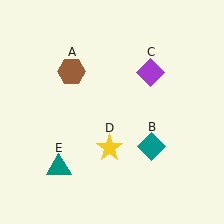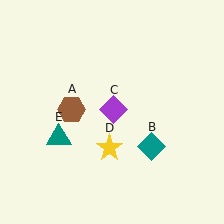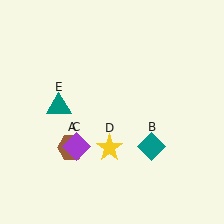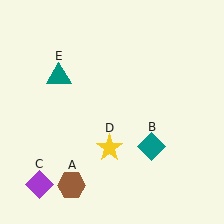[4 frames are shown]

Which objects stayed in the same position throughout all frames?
Teal diamond (object B) and yellow star (object D) remained stationary.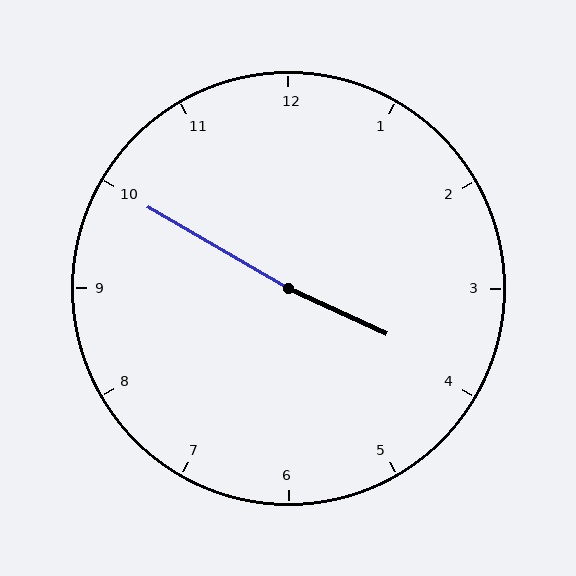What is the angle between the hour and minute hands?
Approximately 175 degrees.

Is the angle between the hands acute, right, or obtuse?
It is obtuse.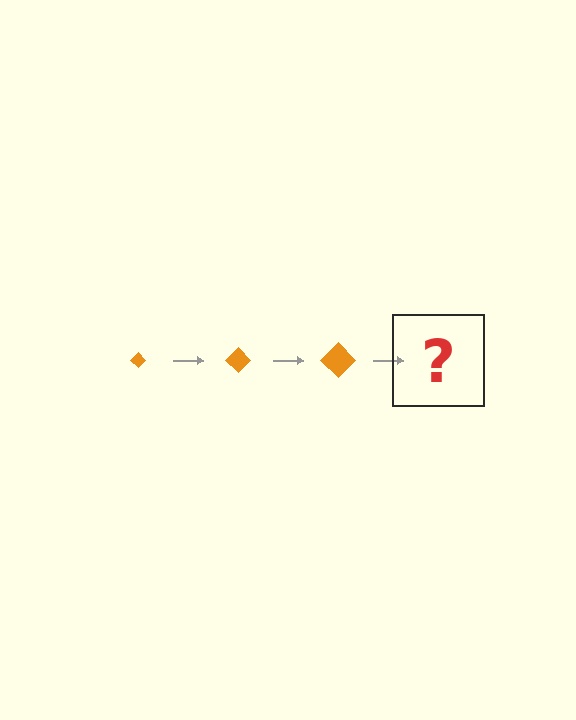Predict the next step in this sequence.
The next step is an orange diamond, larger than the previous one.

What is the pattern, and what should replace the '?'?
The pattern is that the diamond gets progressively larger each step. The '?' should be an orange diamond, larger than the previous one.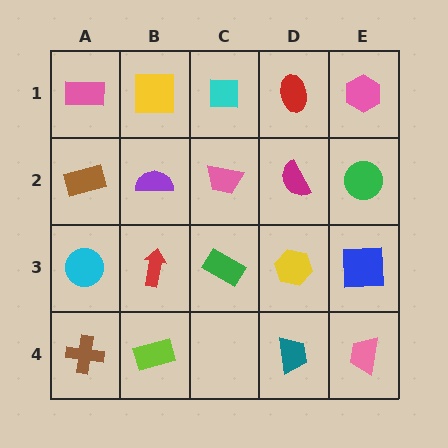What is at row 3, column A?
A cyan circle.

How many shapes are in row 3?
5 shapes.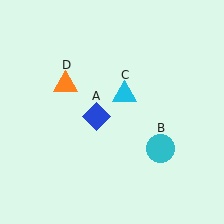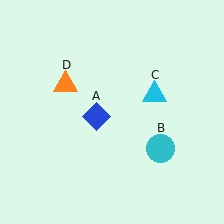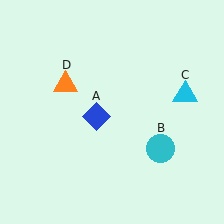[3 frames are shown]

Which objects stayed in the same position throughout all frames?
Blue diamond (object A) and cyan circle (object B) and orange triangle (object D) remained stationary.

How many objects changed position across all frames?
1 object changed position: cyan triangle (object C).